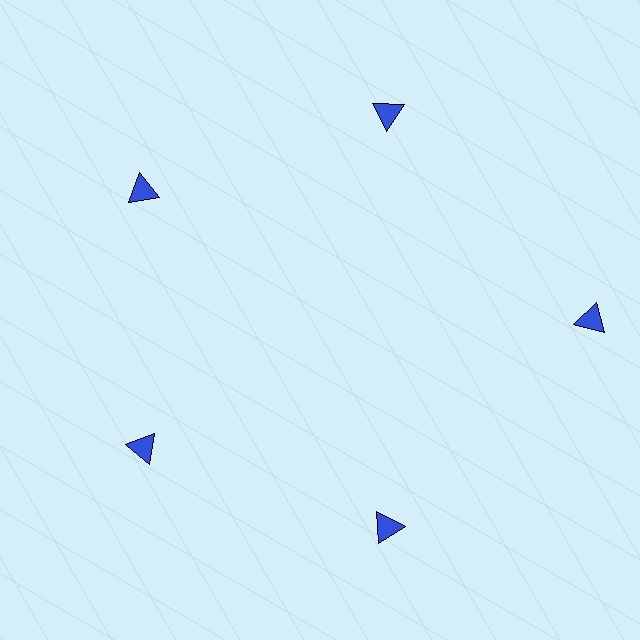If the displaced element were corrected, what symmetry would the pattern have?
It would have 5-fold rotational symmetry — the pattern would map onto itself every 72 degrees.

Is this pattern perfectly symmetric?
No. The 5 blue triangles are arranged in a ring, but one element near the 3 o'clock position is pushed outward from the center, breaking the 5-fold rotational symmetry.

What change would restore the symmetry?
The symmetry would be restored by moving it inward, back onto the ring so that all 5 triangles sit at equal angles and equal distance from the center.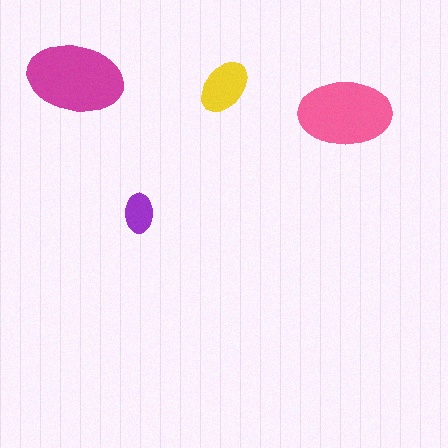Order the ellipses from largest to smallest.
the magenta one, the pink one, the yellow one, the purple one.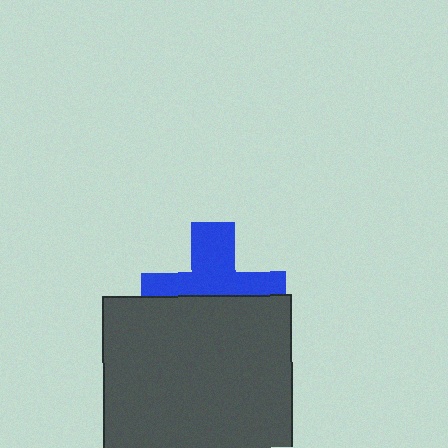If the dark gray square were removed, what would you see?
You would see the complete blue cross.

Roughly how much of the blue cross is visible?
About half of it is visible (roughly 53%).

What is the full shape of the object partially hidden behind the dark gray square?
The partially hidden object is a blue cross.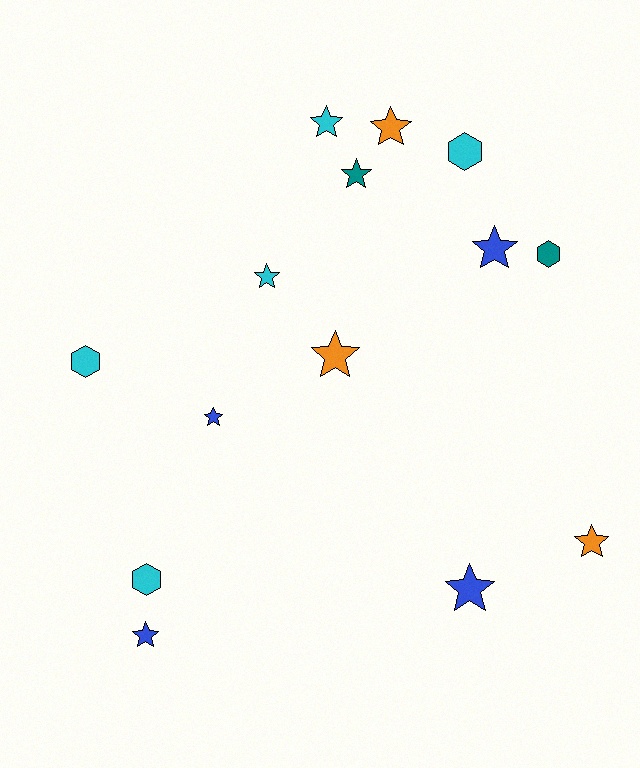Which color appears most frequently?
Cyan, with 5 objects.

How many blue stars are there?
There are 4 blue stars.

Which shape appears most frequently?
Star, with 10 objects.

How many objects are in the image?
There are 14 objects.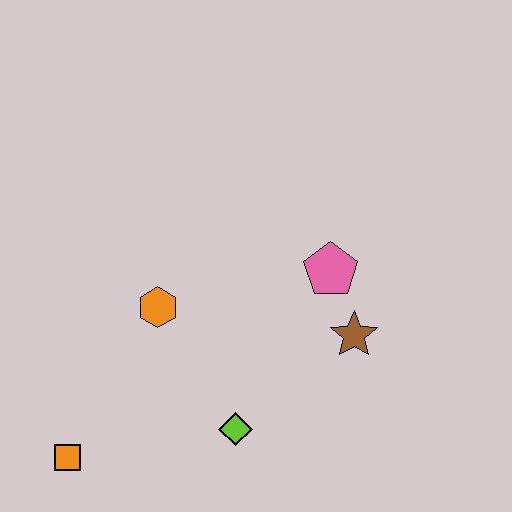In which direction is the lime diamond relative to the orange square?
The lime diamond is to the right of the orange square.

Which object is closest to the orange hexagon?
The lime diamond is closest to the orange hexagon.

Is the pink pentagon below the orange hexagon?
No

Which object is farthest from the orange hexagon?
The brown star is farthest from the orange hexagon.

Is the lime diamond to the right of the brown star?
No